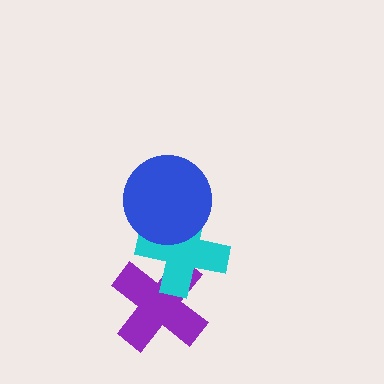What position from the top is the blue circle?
The blue circle is 1st from the top.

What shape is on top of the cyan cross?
The blue circle is on top of the cyan cross.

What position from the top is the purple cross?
The purple cross is 3rd from the top.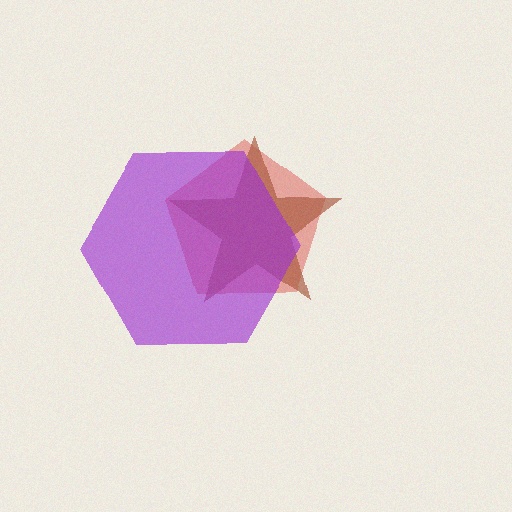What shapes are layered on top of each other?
The layered shapes are: a red pentagon, a brown star, a purple hexagon.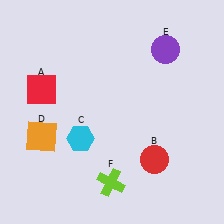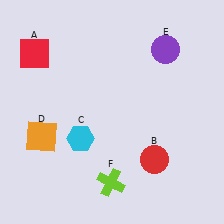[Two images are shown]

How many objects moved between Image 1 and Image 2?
1 object moved between the two images.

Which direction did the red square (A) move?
The red square (A) moved up.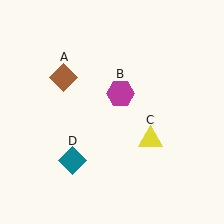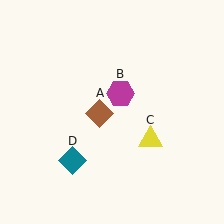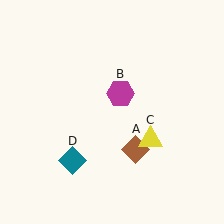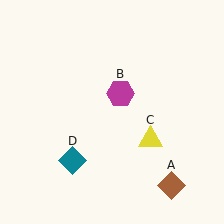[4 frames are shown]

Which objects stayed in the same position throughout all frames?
Magenta hexagon (object B) and yellow triangle (object C) and teal diamond (object D) remained stationary.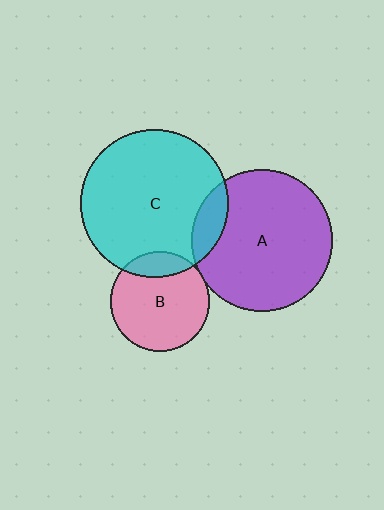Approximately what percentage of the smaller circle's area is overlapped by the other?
Approximately 5%.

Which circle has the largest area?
Circle C (cyan).